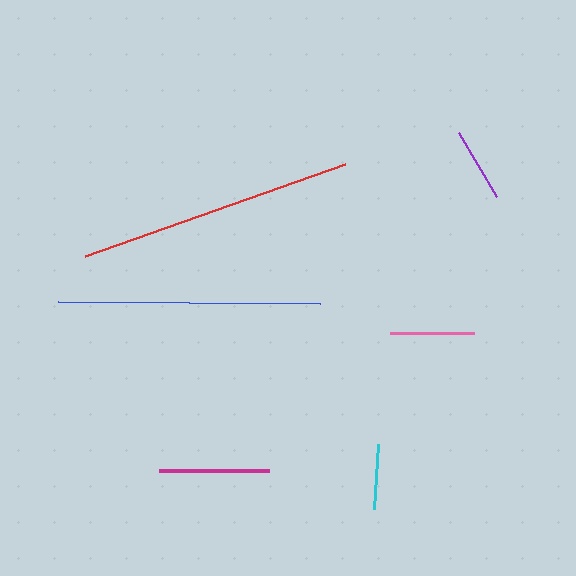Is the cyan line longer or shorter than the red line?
The red line is longer than the cyan line.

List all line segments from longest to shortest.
From longest to shortest: red, blue, magenta, pink, purple, cyan.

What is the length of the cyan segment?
The cyan segment is approximately 65 pixels long.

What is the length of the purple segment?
The purple segment is approximately 74 pixels long.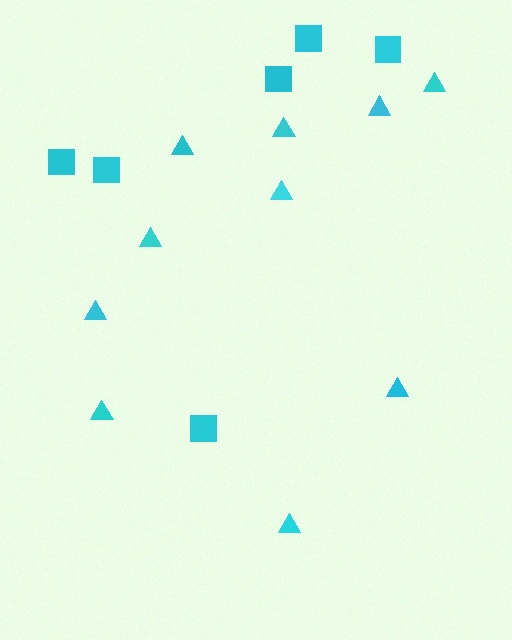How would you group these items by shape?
There are 2 groups: one group of triangles (10) and one group of squares (6).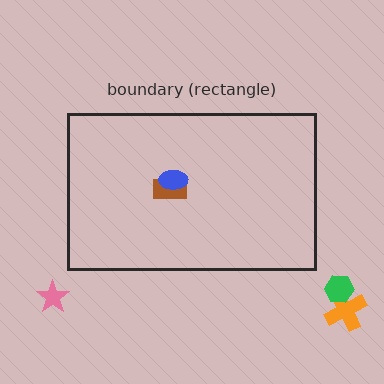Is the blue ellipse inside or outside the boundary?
Inside.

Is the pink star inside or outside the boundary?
Outside.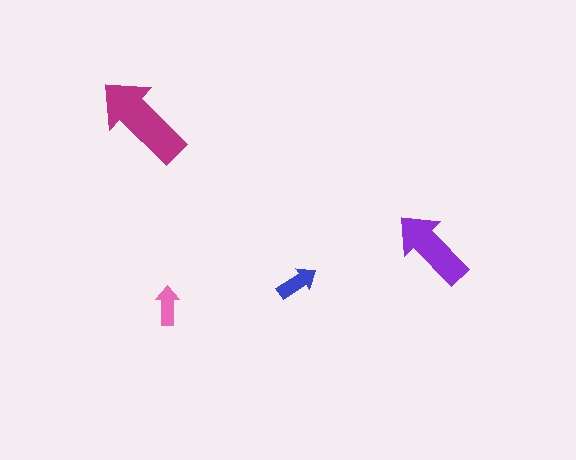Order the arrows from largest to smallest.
the magenta one, the purple one, the blue one, the pink one.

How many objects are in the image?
There are 4 objects in the image.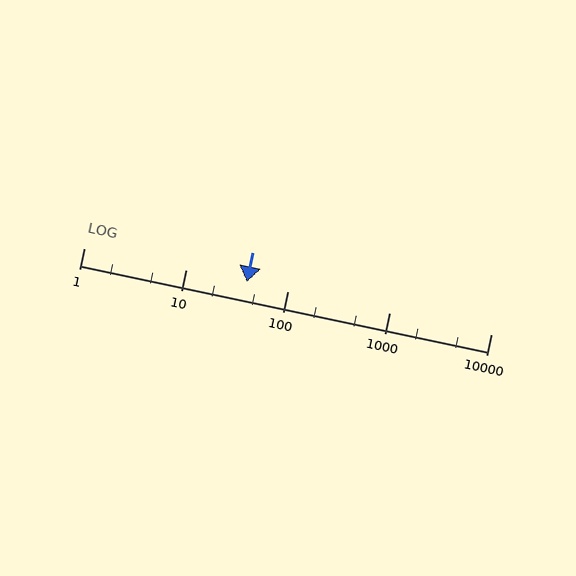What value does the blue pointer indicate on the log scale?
The pointer indicates approximately 40.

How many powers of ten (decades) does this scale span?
The scale spans 4 decades, from 1 to 10000.